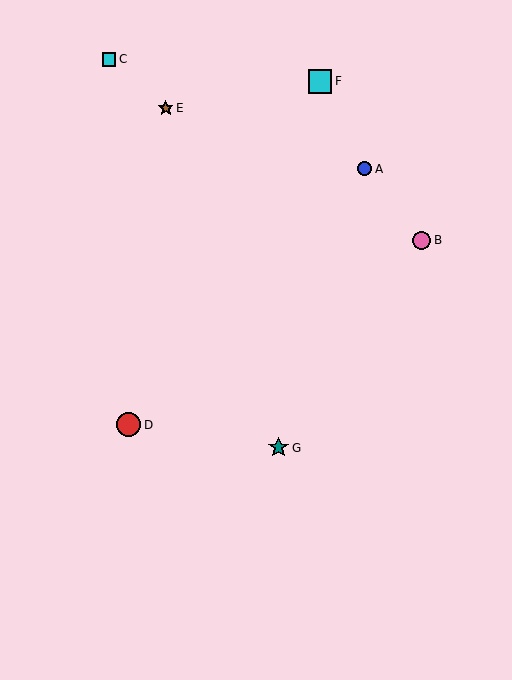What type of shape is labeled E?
Shape E is a brown star.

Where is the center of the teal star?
The center of the teal star is at (278, 448).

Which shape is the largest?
The red circle (labeled D) is the largest.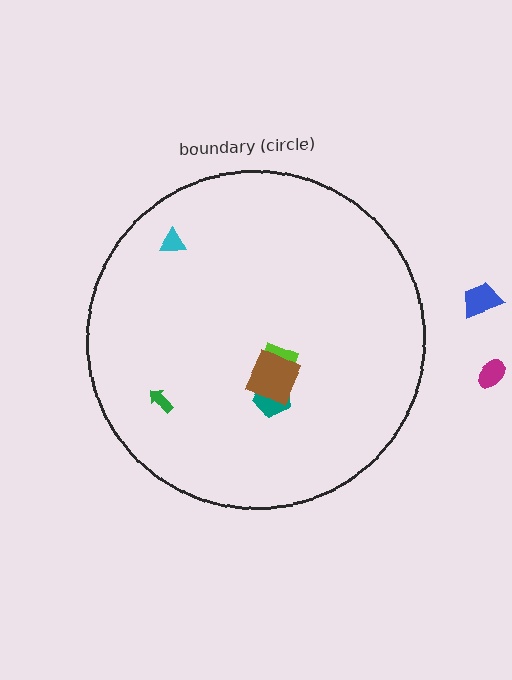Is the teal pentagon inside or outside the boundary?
Inside.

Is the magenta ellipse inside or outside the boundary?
Outside.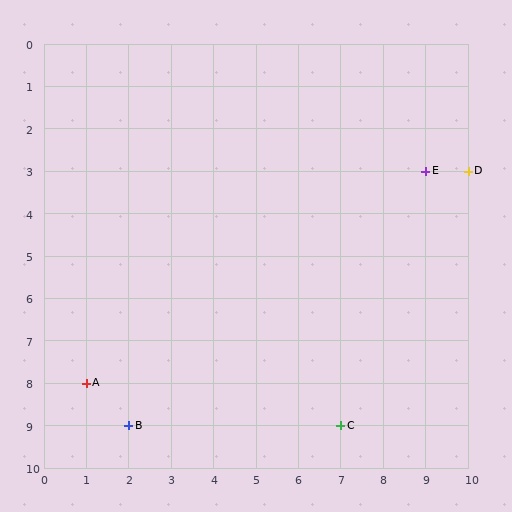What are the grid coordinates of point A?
Point A is at grid coordinates (1, 8).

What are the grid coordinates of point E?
Point E is at grid coordinates (9, 3).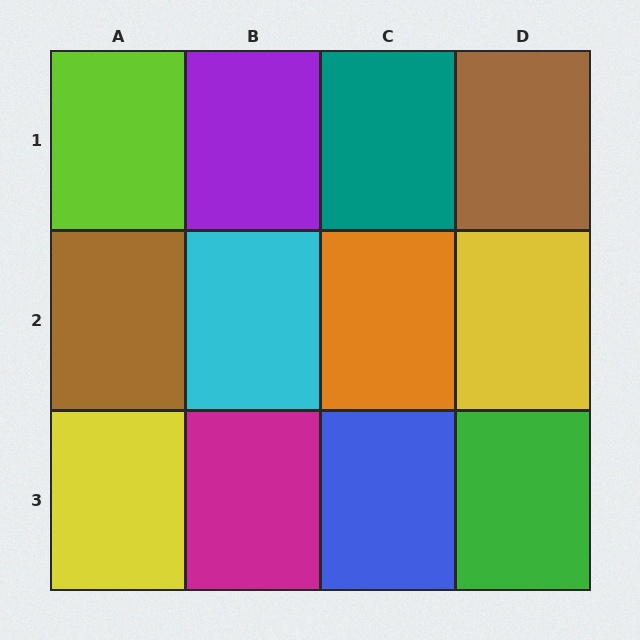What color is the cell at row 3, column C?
Blue.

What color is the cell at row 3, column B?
Magenta.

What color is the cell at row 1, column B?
Purple.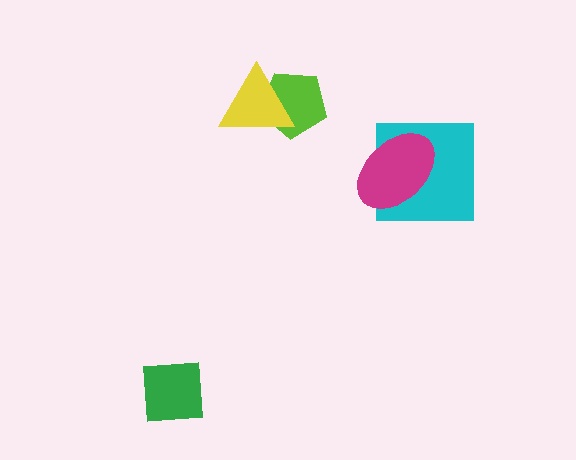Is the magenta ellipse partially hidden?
No, no other shape covers it.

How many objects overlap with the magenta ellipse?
1 object overlaps with the magenta ellipse.